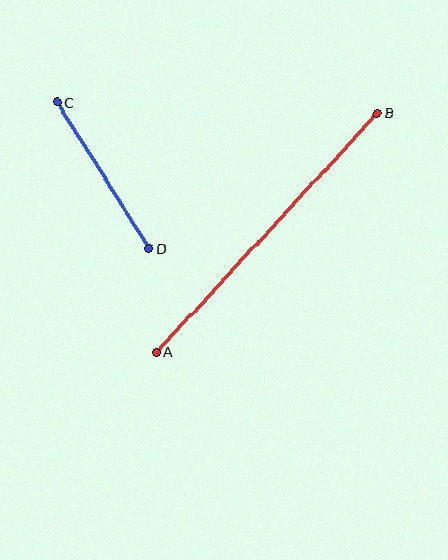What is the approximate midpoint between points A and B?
The midpoint is at approximately (267, 233) pixels.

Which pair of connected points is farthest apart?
Points A and B are farthest apart.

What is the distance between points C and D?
The distance is approximately 173 pixels.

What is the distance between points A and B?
The distance is approximately 325 pixels.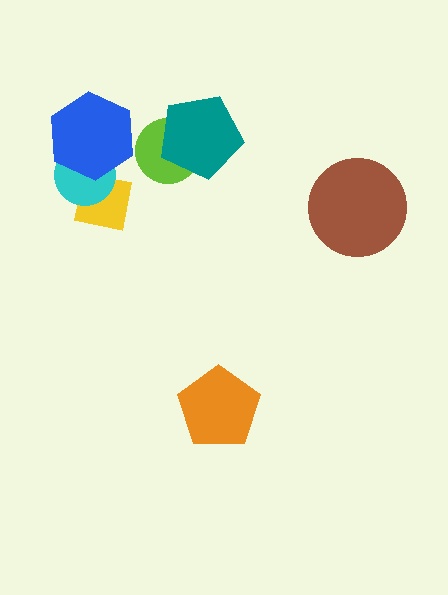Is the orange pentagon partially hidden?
No, no other shape covers it.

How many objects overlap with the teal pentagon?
1 object overlaps with the teal pentagon.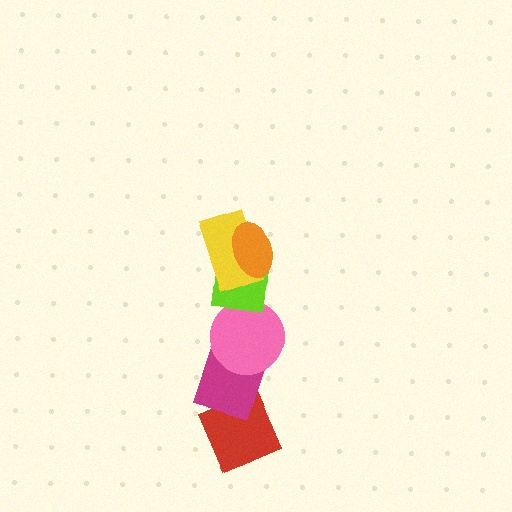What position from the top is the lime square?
The lime square is 3rd from the top.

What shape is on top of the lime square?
The yellow rectangle is on top of the lime square.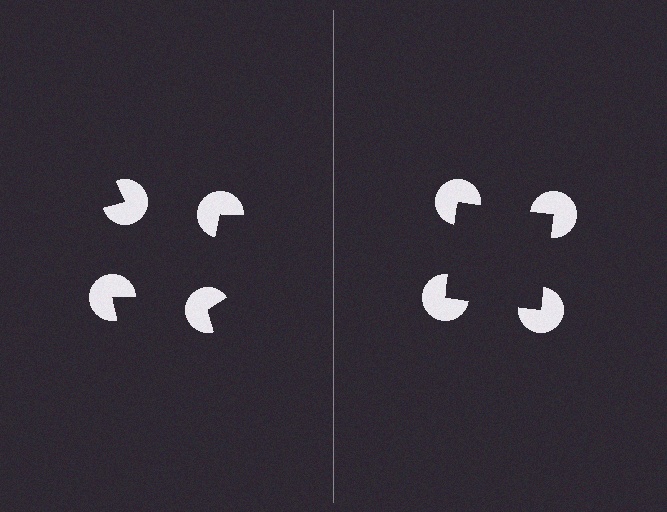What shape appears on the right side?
An illusory square.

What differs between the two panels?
The pac-man discs are positioned identically on both sides; only the wedge orientations differ. On the right they align to a square; on the left they are misaligned.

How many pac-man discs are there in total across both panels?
8 — 4 on each side.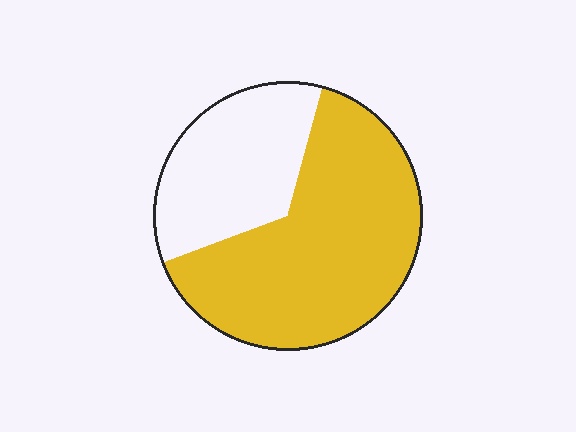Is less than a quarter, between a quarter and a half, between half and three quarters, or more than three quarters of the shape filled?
Between half and three quarters.